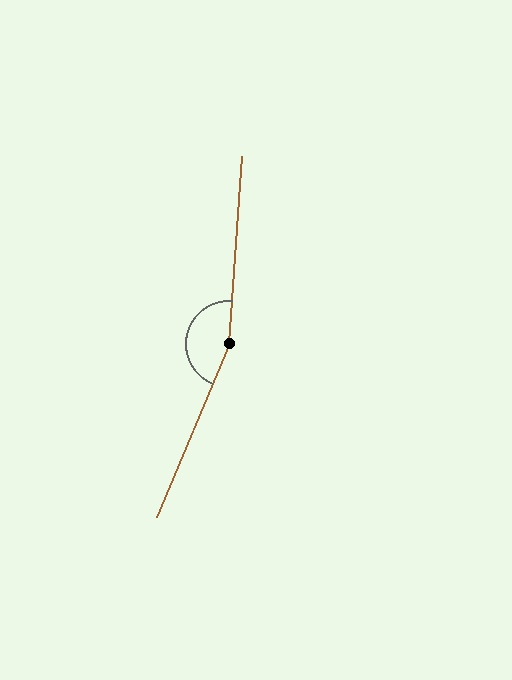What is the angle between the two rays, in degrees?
Approximately 161 degrees.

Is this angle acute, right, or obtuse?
It is obtuse.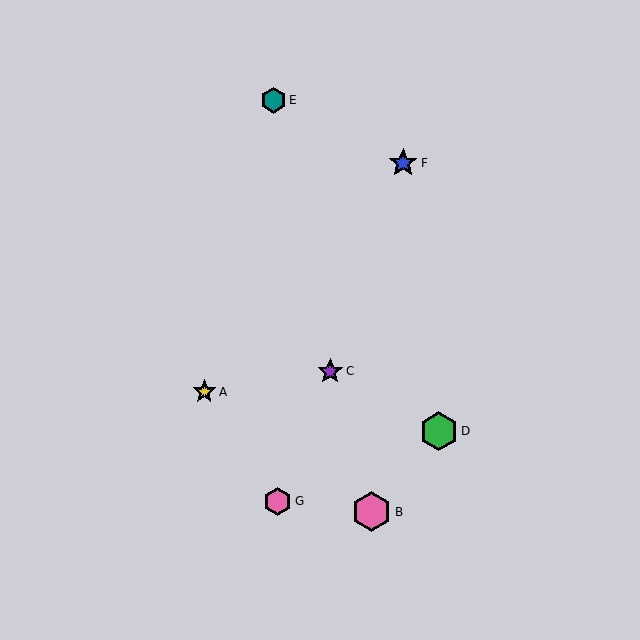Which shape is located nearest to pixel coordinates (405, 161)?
The blue star (labeled F) at (403, 163) is nearest to that location.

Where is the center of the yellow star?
The center of the yellow star is at (204, 392).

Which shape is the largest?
The pink hexagon (labeled B) is the largest.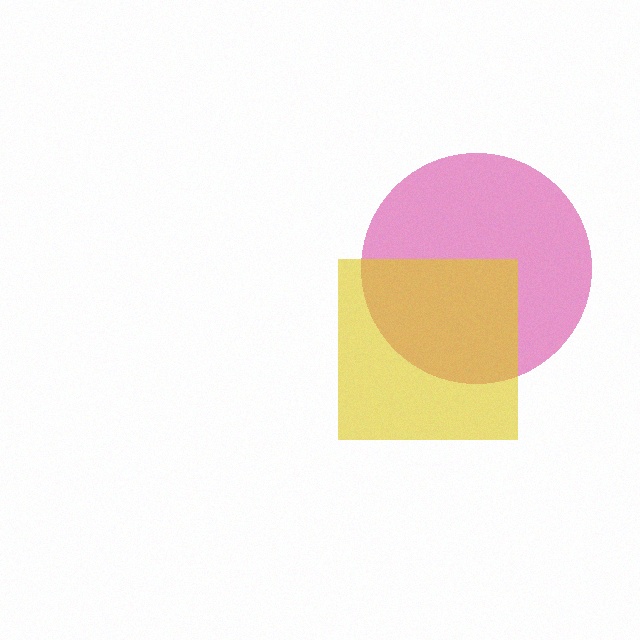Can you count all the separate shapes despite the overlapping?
Yes, there are 2 separate shapes.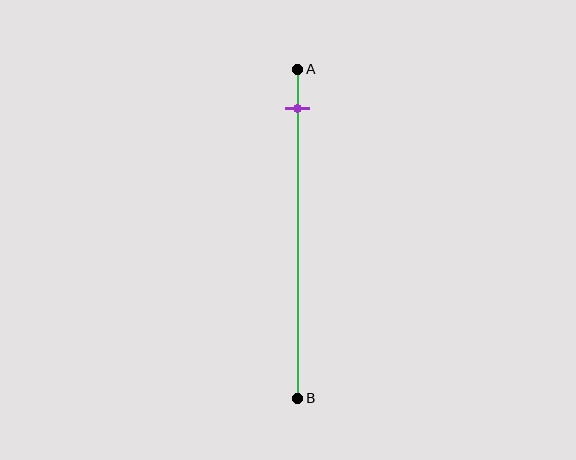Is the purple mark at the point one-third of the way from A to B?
No, the mark is at about 10% from A, not at the 33% one-third point.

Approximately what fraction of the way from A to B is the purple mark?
The purple mark is approximately 10% of the way from A to B.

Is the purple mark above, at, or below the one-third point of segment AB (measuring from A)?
The purple mark is above the one-third point of segment AB.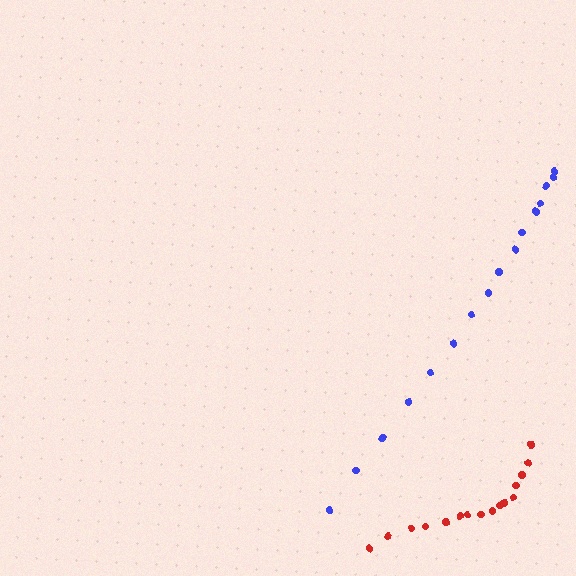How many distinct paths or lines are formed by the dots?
There are 2 distinct paths.